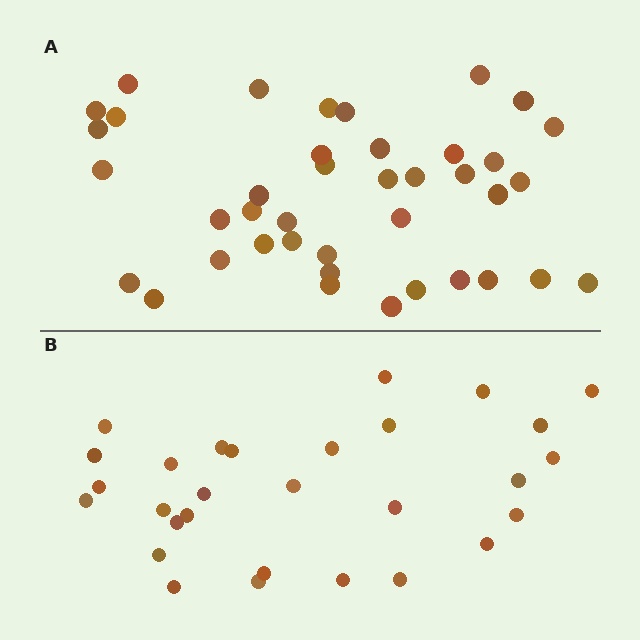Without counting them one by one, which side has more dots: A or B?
Region A (the top region) has more dots.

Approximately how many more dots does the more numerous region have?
Region A has roughly 12 or so more dots than region B.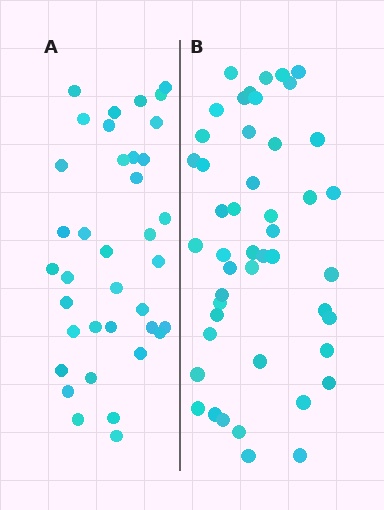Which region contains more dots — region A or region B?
Region B (the right region) has more dots.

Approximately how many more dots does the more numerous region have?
Region B has roughly 10 or so more dots than region A.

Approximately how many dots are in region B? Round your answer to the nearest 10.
About 50 dots. (The exact count is 47, which rounds to 50.)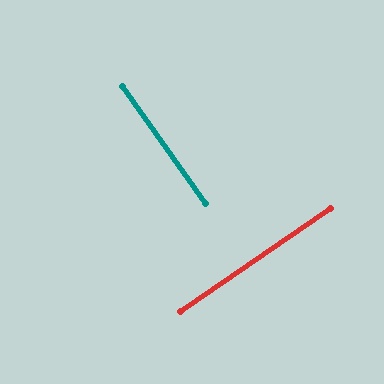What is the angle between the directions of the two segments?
Approximately 89 degrees.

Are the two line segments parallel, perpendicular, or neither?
Perpendicular — they meet at approximately 89°.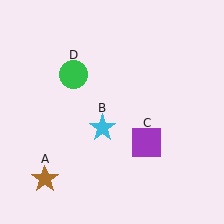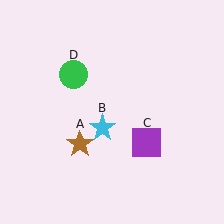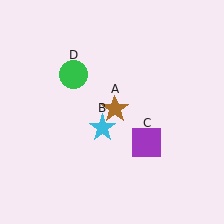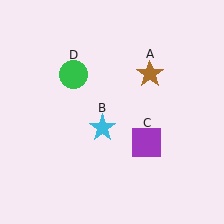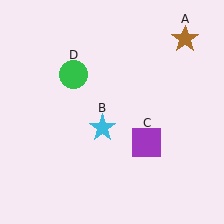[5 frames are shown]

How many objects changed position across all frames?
1 object changed position: brown star (object A).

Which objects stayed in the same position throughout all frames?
Cyan star (object B) and purple square (object C) and green circle (object D) remained stationary.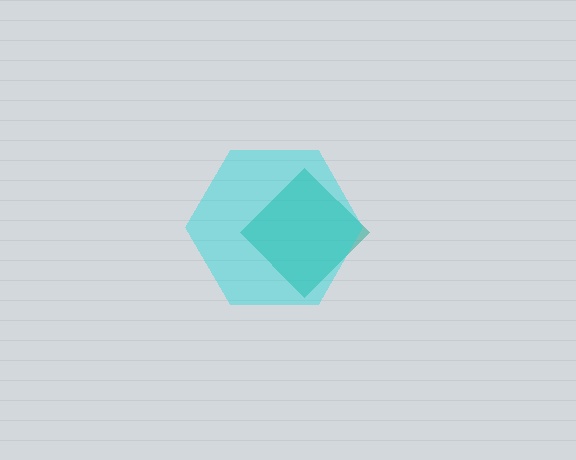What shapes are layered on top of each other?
The layered shapes are: a teal diamond, a cyan hexagon.